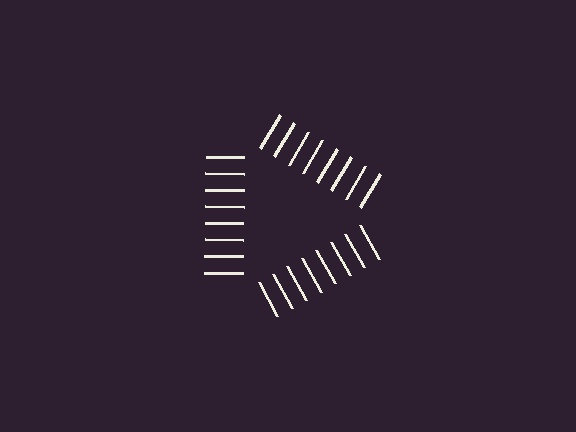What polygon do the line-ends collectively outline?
An illusory triangle — the line segments terminate on its edges but no continuous stroke is drawn.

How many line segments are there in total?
24 — 8 along each of the 3 edges.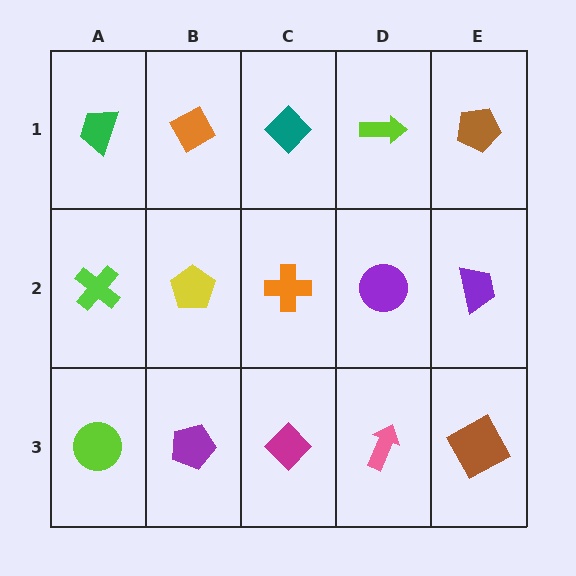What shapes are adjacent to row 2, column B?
An orange diamond (row 1, column B), a purple pentagon (row 3, column B), a lime cross (row 2, column A), an orange cross (row 2, column C).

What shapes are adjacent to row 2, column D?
A lime arrow (row 1, column D), a pink arrow (row 3, column D), an orange cross (row 2, column C), a purple trapezoid (row 2, column E).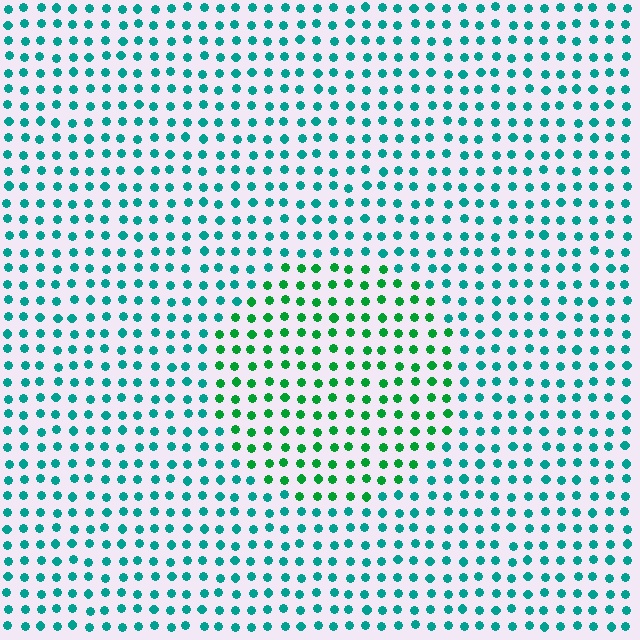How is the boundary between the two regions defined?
The boundary is defined purely by a slight shift in hue (about 37 degrees). Spacing, size, and orientation are identical on both sides.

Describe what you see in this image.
The image is filled with small teal elements in a uniform arrangement. A circle-shaped region is visible where the elements are tinted to a slightly different hue, forming a subtle color boundary.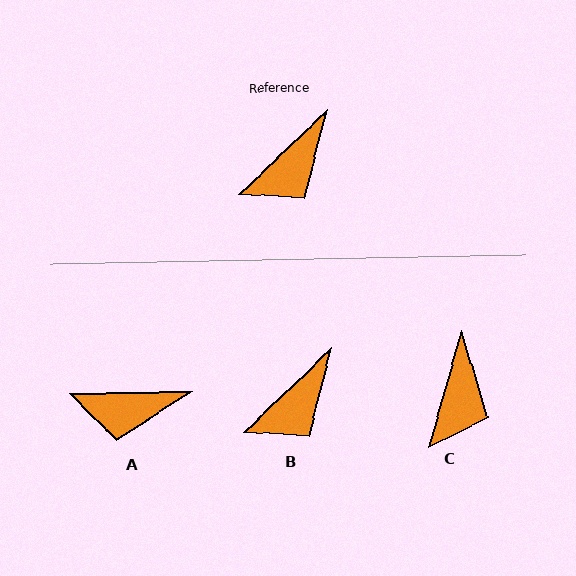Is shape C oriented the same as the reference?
No, it is off by about 31 degrees.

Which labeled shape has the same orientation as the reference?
B.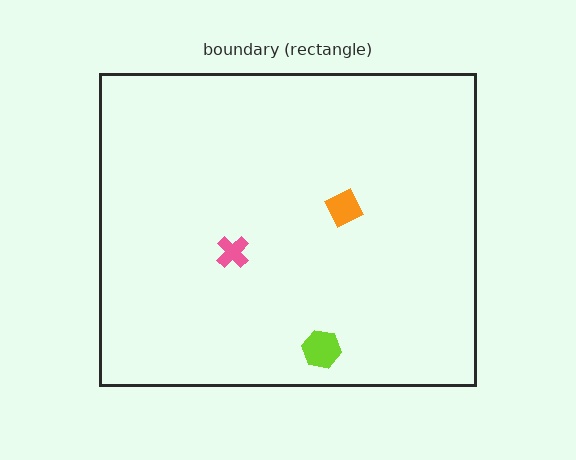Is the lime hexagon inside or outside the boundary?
Inside.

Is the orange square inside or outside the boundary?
Inside.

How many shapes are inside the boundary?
3 inside, 0 outside.